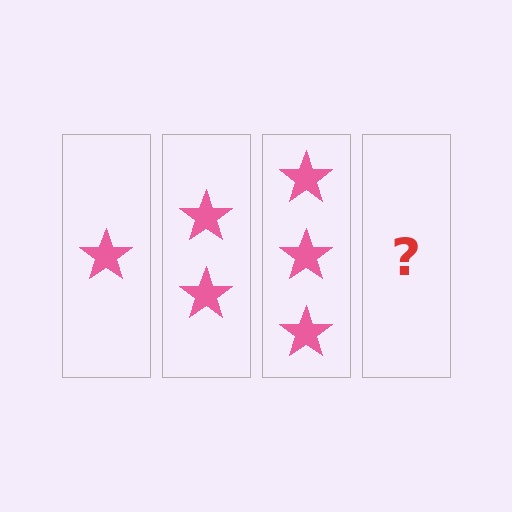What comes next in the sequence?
The next element should be 4 stars.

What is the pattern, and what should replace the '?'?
The pattern is that each step adds one more star. The '?' should be 4 stars.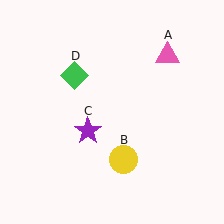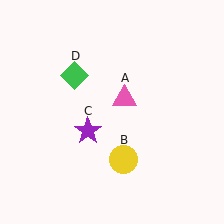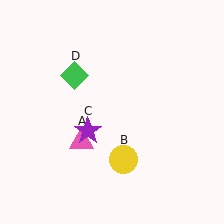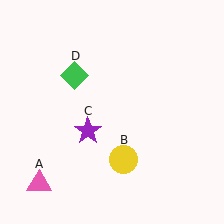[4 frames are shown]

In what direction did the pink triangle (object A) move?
The pink triangle (object A) moved down and to the left.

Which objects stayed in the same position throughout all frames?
Yellow circle (object B) and purple star (object C) and green diamond (object D) remained stationary.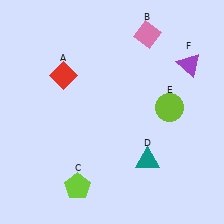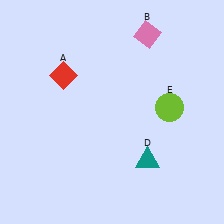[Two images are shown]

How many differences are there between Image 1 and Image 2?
There are 2 differences between the two images.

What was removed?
The lime pentagon (C), the purple triangle (F) were removed in Image 2.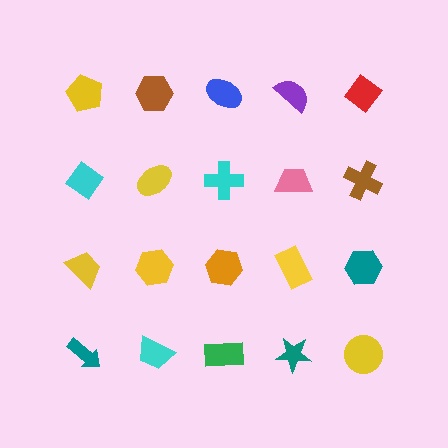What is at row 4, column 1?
A teal arrow.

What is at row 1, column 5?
A red diamond.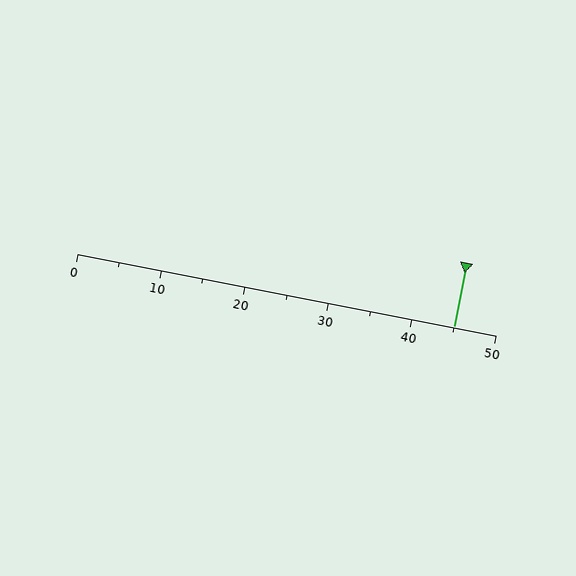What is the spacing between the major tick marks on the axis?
The major ticks are spaced 10 apart.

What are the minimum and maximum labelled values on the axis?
The axis runs from 0 to 50.